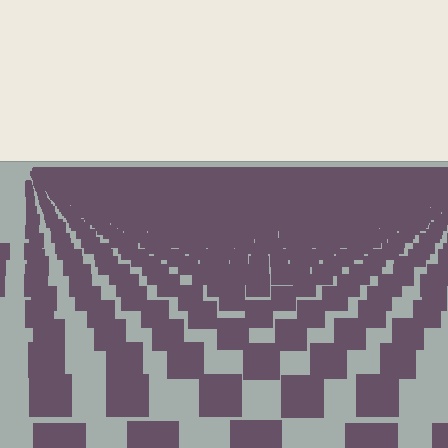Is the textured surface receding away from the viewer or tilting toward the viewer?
The surface is receding away from the viewer. Texture elements get smaller and denser toward the top.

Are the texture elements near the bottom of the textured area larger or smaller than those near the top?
Larger. Near the bottom, elements are closer to the viewer and appear at a bigger on-screen size.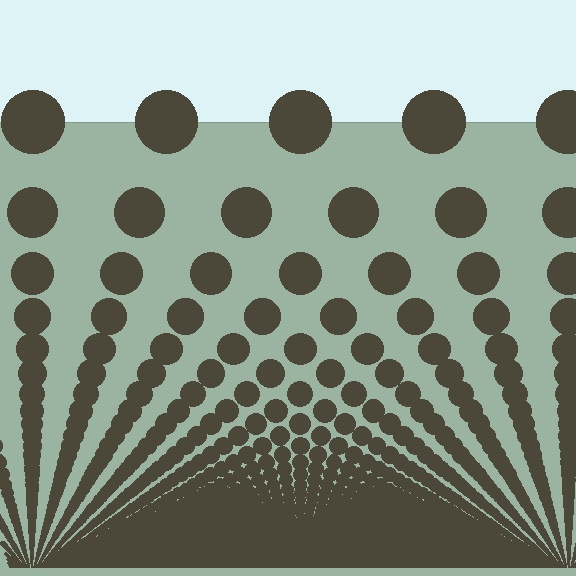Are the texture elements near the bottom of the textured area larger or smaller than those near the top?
Smaller. The gradient is inverted — elements near the bottom are smaller and denser.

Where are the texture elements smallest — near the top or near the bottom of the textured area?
Near the bottom.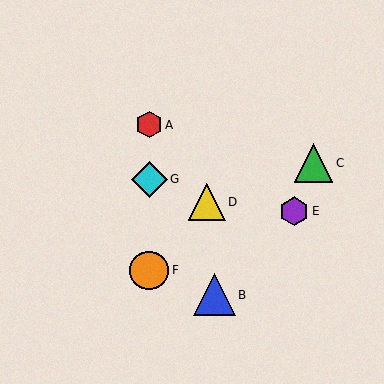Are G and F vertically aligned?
Yes, both are at x≈149.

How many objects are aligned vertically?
3 objects (A, F, G) are aligned vertically.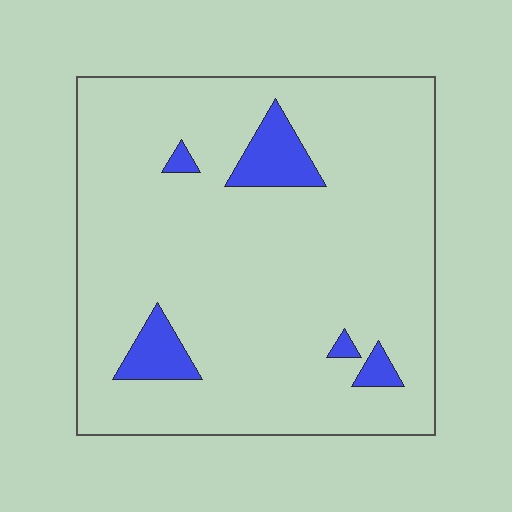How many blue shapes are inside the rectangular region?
5.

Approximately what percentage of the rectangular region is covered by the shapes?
Approximately 10%.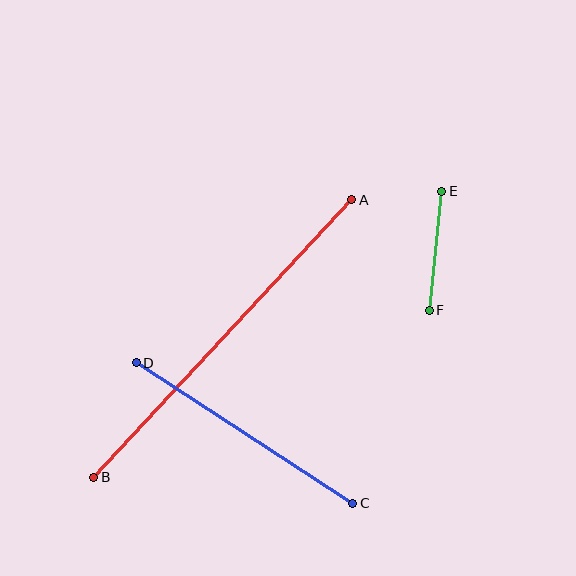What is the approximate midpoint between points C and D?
The midpoint is at approximately (244, 433) pixels.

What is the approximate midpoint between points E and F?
The midpoint is at approximately (435, 251) pixels.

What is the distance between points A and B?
The distance is approximately 379 pixels.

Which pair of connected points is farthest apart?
Points A and B are farthest apart.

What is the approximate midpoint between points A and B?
The midpoint is at approximately (223, 338) pixels.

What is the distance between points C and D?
The distance is approximately 258 pixels.